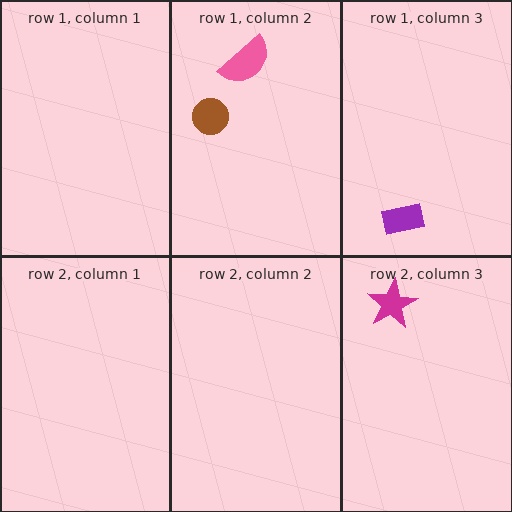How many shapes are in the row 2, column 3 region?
1.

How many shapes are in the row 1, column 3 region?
1.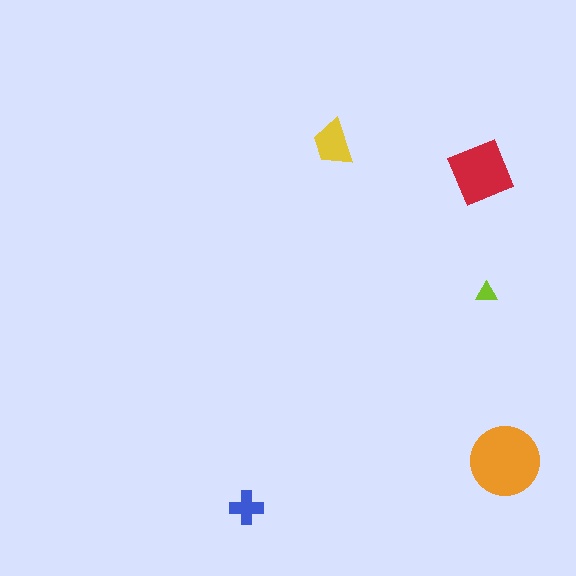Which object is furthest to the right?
The orange circle is rightmost.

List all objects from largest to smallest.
The orange circle, the red diamond, the yellow trapezoid, the blue cross, the lime triangle.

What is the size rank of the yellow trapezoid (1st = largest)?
3rd.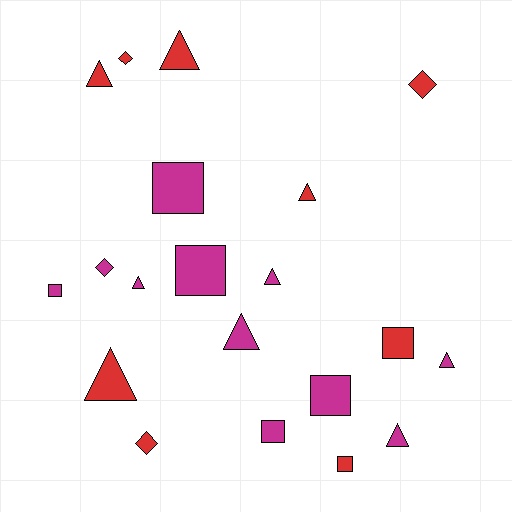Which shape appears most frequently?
Triangle, with 9 objects.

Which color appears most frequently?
Magenta, with 11 objects.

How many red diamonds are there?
There are 3 red diamonds.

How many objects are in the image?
There are 20 objects.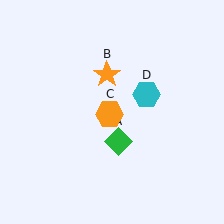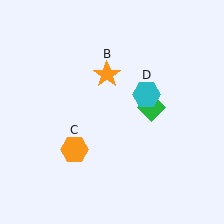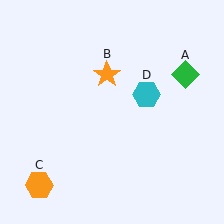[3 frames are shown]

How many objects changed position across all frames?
2 objects changed position: green diamond (object A), orange hexagon (object C).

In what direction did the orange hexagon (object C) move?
The orange hexagon (object C) moved down and to the left.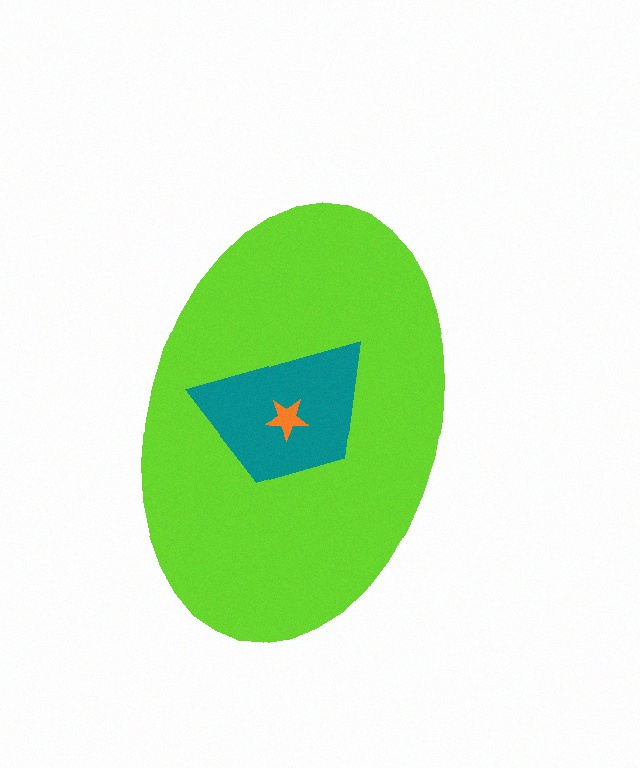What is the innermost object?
The orange star.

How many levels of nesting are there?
3.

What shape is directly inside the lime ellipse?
The teal trapezoid.